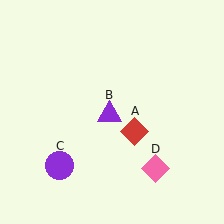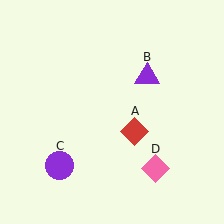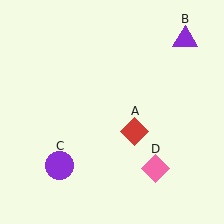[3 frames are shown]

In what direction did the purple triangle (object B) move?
The purple triangle (object B) moved up and to the right.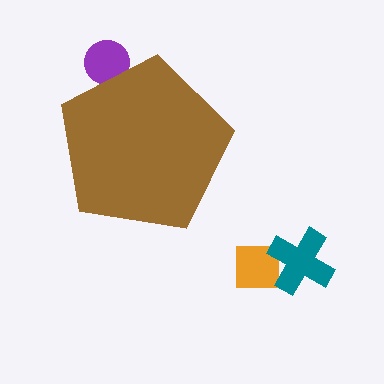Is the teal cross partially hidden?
No, the teal cross is fully visible.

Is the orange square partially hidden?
No, the orange square is fully visible.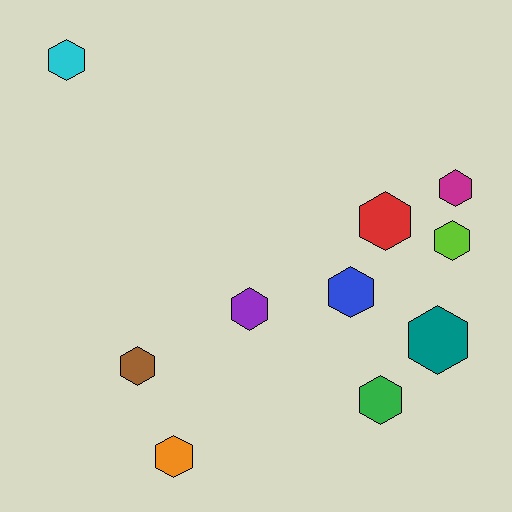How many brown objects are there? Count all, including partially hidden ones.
There is 1 brown object.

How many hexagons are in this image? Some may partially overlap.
There are 10 hexagons.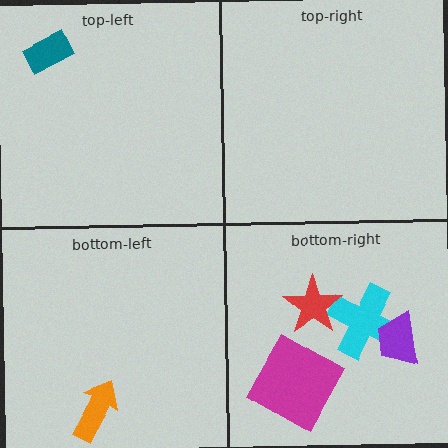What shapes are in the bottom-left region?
The orange arrow.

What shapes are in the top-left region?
The teal rectangle.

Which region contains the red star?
The bottom-right region.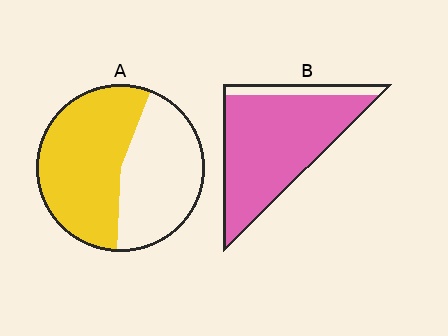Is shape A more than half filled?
Yes.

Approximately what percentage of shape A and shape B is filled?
A is approximately 55% and B is approximately 85%.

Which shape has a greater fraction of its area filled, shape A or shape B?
Shape B.